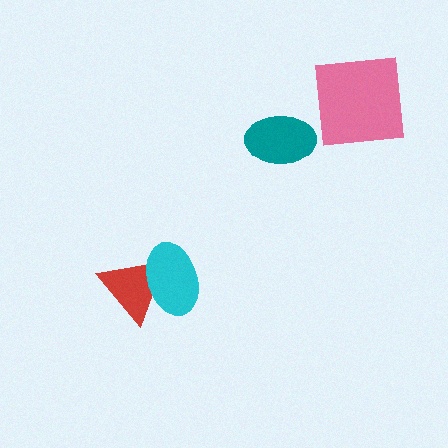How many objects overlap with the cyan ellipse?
1 object overlaps with the cyan ellipse.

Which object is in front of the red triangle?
The cyan ellipse is in front of the red triangle.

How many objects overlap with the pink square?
0 objects overlap with the pink square.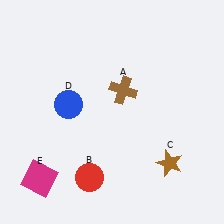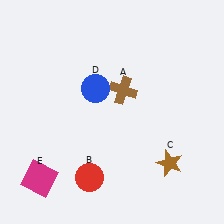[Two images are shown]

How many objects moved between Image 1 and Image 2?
1 object moved between the two images.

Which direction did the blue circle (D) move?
The blue circle (D) moved right.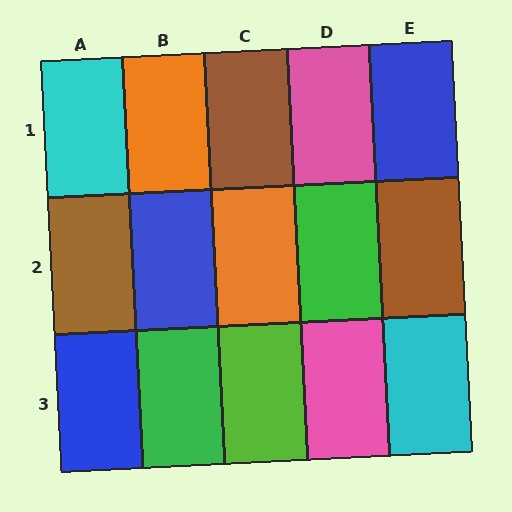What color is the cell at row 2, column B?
Blue.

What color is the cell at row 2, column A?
Brown.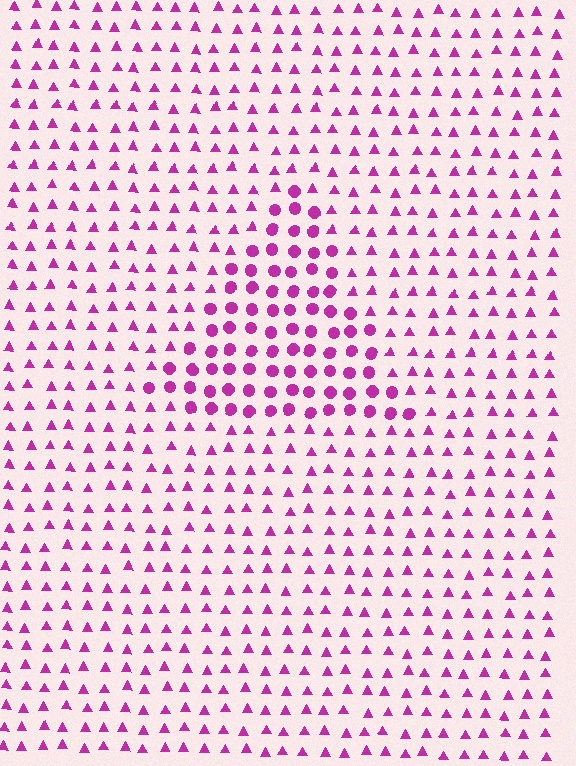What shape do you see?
I see a triangle.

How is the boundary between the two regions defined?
The boundary is defined by a change in element shape: circles inside vs. triangles outside. All elements share the same color and spacing.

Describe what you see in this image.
The image is filled with small magenta elements arranged in a uniform grid. A triangle-shaped region contains circles, while the surrounding area contains triangles. The boundary is defined purely by the change in element shape.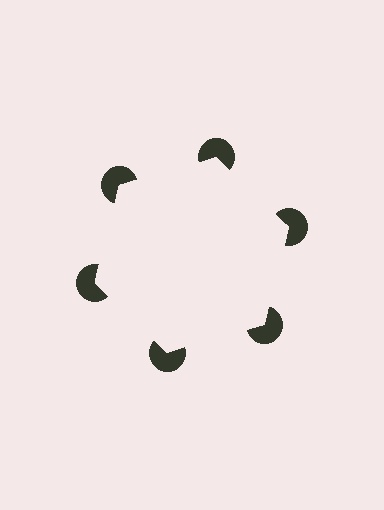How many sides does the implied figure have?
6 sides.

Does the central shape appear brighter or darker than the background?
It typically appears slightly brighter than the background, even though no actual brightness change is drawn.